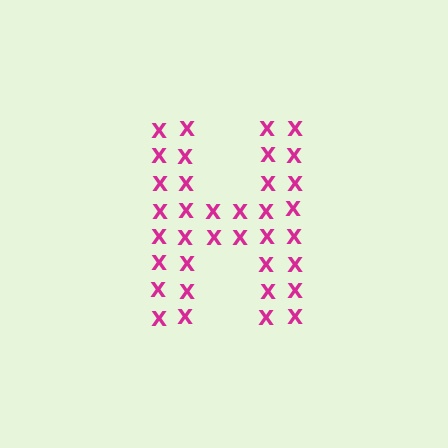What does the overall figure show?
The overall figure shows the letter H.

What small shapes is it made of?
It is made of small letter X's.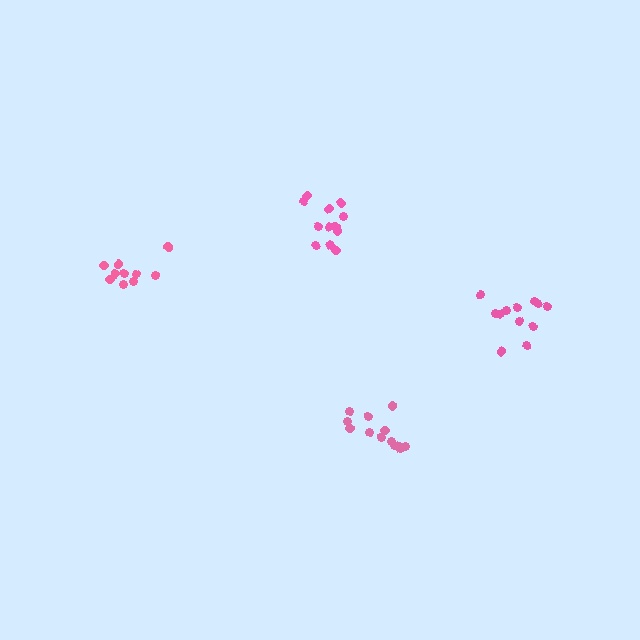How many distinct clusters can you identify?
There are 4 distinct clusters.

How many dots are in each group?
Group 1: 13 dots, Group 2: 12 dots, Group 3: 13 dots, Group 4: 10 dots (48 total).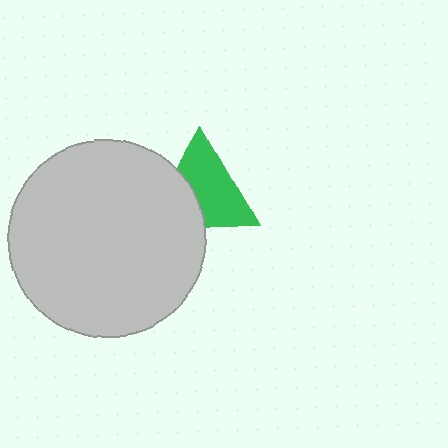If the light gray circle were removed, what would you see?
You would see the complete green triangle.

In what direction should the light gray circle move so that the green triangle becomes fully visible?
The light gray circle should move left. That is the shortest direction to clear the overlap and leave the green triangle fully visible.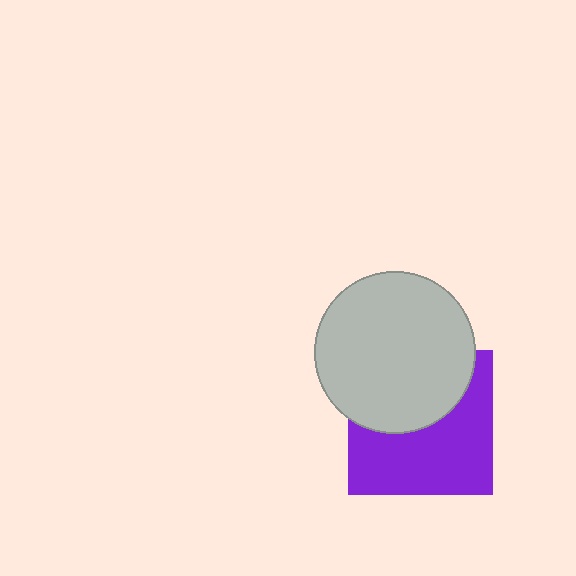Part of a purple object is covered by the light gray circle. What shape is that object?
It is a square.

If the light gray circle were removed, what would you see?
You would see the complete purple square.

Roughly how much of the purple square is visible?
About half of it is visible (roughly 57%).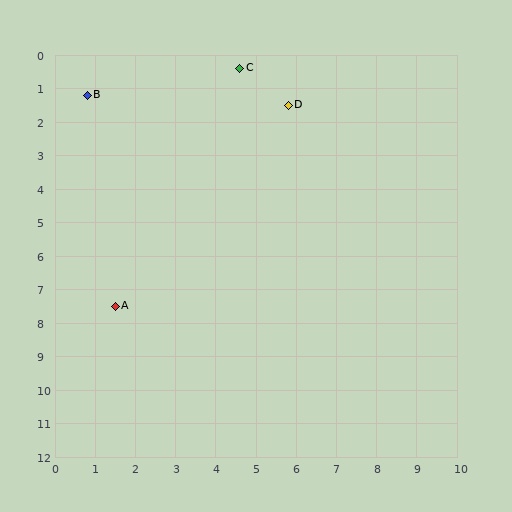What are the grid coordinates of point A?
Point A is at approximately (1.5, 7.5).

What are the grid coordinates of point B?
Point B is at approximately (0.8, 1.2).